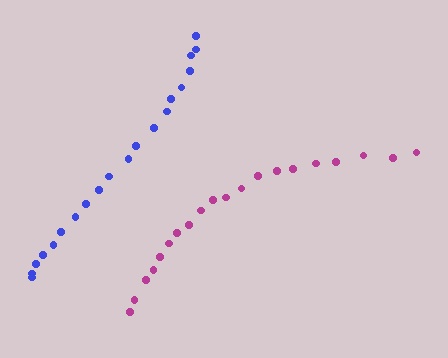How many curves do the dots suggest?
There are 2 distinct paths.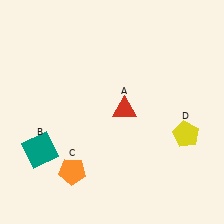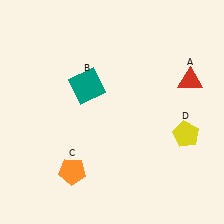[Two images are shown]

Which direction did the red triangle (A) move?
The red triangle (A) moved right.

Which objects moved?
The objects that moved are: the red triangle (A), the teal square (B).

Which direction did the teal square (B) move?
The teal square (B) moved up.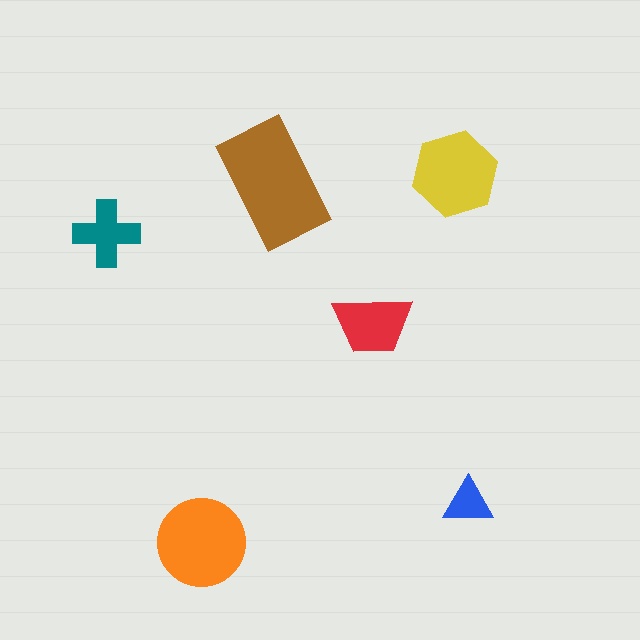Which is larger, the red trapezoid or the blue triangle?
The red trapezoid.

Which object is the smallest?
The blue triangle.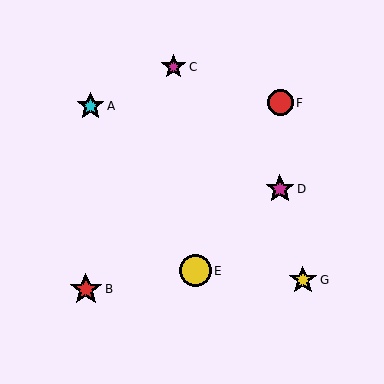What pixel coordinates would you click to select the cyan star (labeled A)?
Click at (91, 106) to select the cyan star A.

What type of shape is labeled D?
Shape D is a magenta star.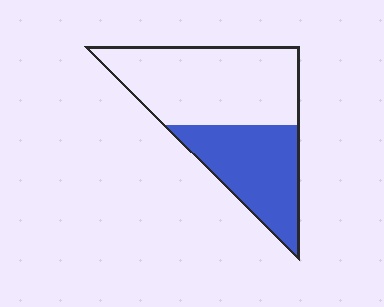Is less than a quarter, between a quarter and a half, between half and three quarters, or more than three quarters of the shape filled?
Between a quarter and a half.